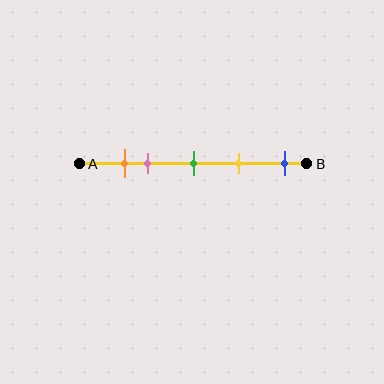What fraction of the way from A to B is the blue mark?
The blue mark is approximately 90% (0.9) of the way from A to B.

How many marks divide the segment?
There are 5 marks dividing the segment.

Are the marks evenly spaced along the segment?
No, the marks are not evenly spaced.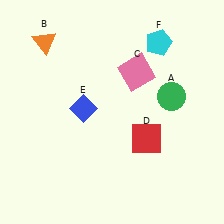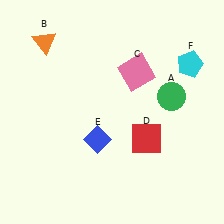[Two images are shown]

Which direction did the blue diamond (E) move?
The blue diamond (E) moved down.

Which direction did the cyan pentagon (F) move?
The cyan pentagon (F) moved right.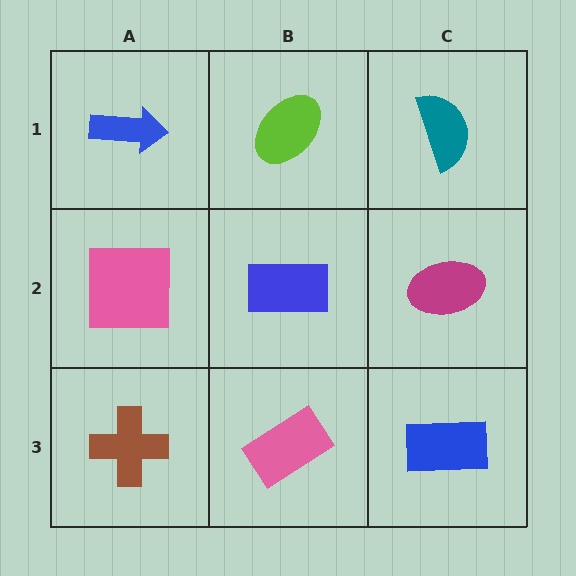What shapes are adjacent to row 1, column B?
A blue rectangle (row 2, column B), a blue arrow (row 1, column A), a teal semicircle (row 1, column C).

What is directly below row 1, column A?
A pink square.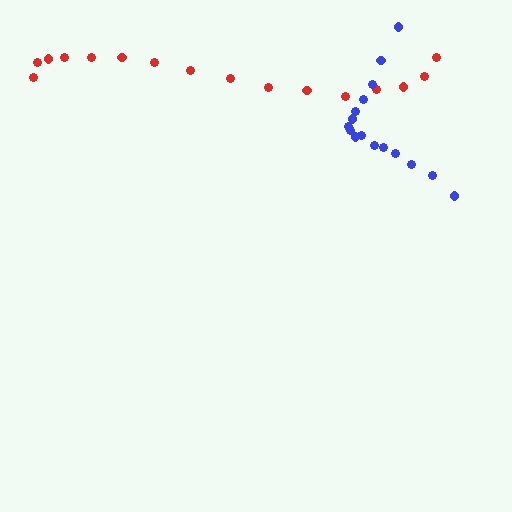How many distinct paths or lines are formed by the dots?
There are 2 distinct paths.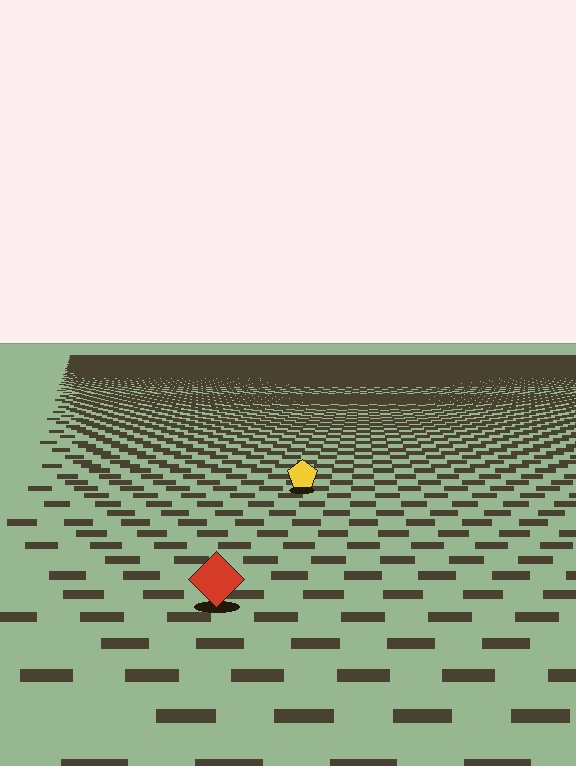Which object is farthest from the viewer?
The yellow pentagon is farthest from the viewer. It appears smaller and the ground texture around it is denser.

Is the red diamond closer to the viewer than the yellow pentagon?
Yes. The red diamond is closer — you can tell from the texture gradient: the ground texture is coarser near it.